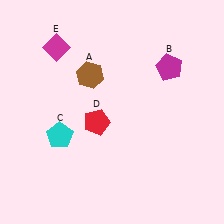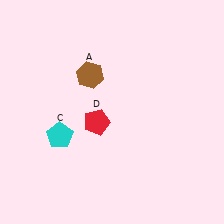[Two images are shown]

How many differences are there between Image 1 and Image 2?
There are 2 differences between the two images.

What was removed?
The magenta pentagon (B), the magenta diamond (E) were removed in Image 2.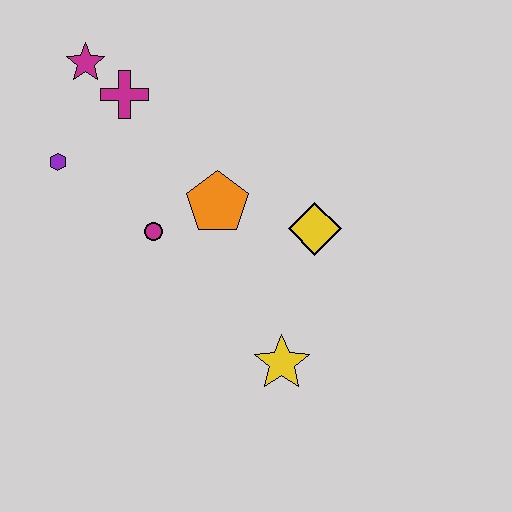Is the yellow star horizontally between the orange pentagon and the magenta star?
No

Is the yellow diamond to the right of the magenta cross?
Yes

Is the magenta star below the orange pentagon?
No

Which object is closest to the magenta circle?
The orange pentagon is closest to the magenta circle.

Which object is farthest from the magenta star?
The yellow star is farthest from the magenta star.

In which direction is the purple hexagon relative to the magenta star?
The purple hexagon is below the magenta star.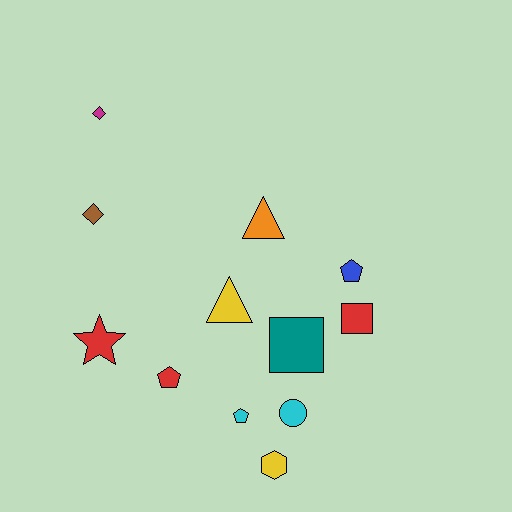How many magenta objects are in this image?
There is 1 magenta object.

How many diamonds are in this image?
There are 2 diamonds.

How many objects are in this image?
There are 12 objects.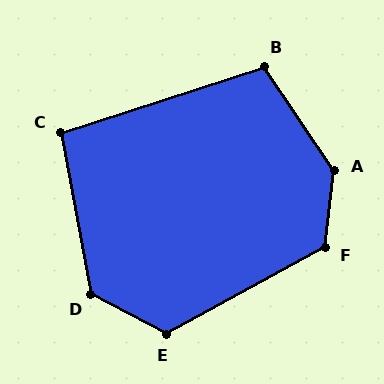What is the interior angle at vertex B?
Approximately 106 degrees (obtuse).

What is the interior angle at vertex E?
Approximately 124 degrees (obtuse).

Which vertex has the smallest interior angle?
C, at approximately 97 degrees.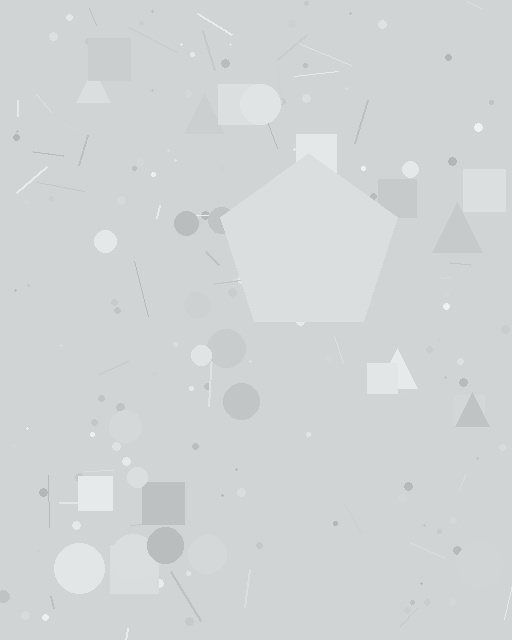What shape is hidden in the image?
A pentagon is hidden in the image.